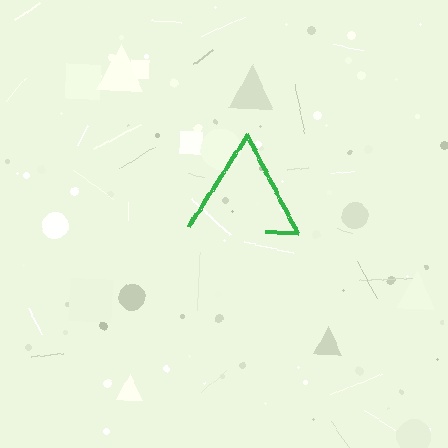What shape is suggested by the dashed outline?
The dashed outline suggests a triangle.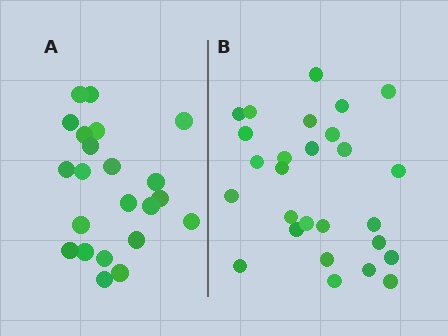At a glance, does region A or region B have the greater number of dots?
Region B (the right region) has more dots.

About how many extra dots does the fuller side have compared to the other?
Region B has about 5 more dots than region A.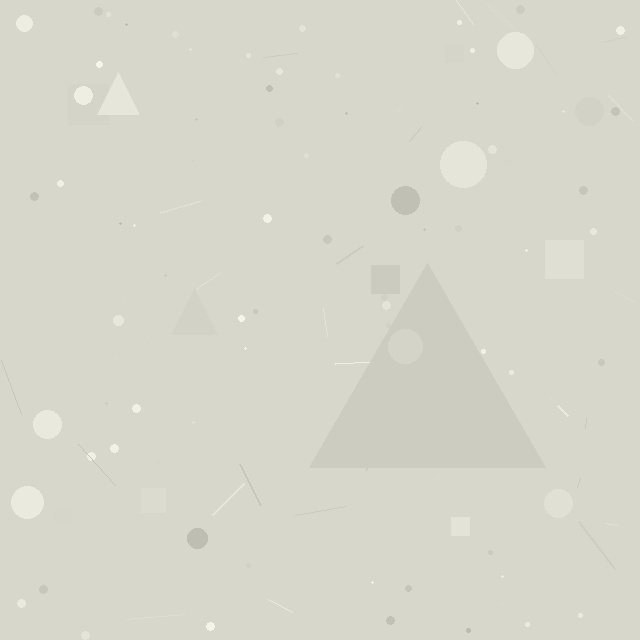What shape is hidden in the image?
A triangle is hidden in the image.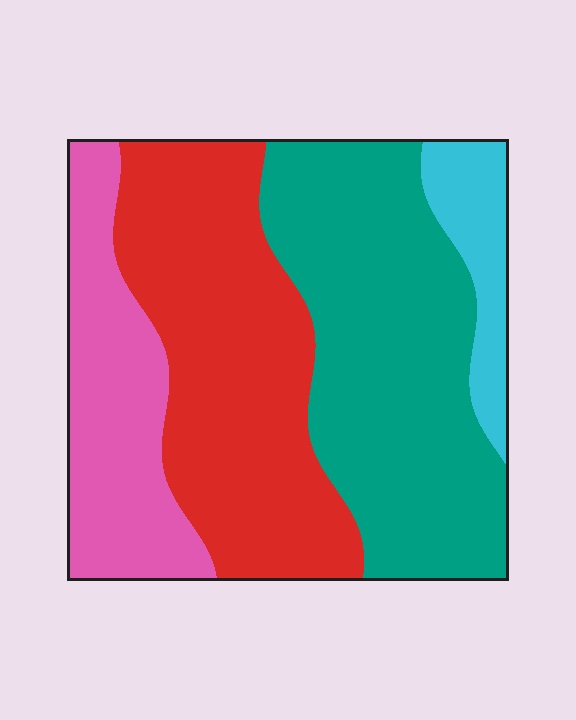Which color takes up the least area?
Cyan, at roughly 10%.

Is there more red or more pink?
Red.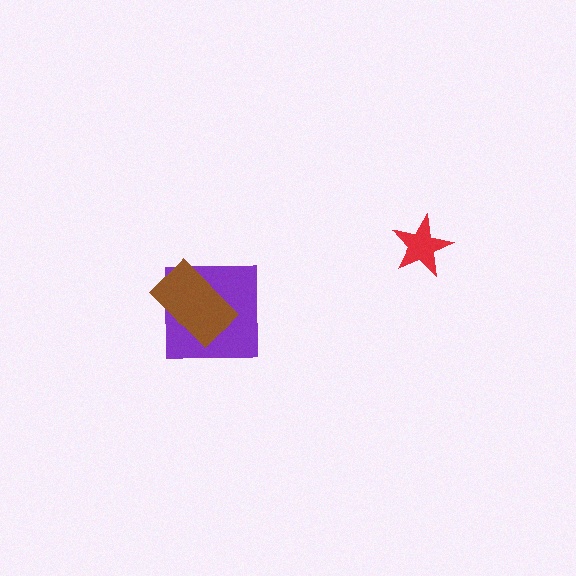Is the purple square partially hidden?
Yes, it is partially covered by another shape.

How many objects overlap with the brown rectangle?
1 object overlaps with the brown rectangle.